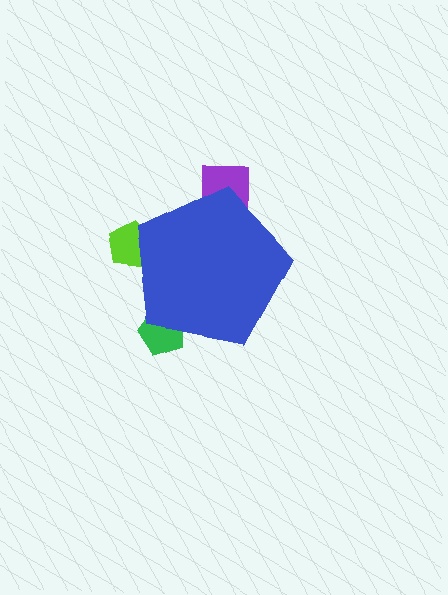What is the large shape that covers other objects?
A blue pentagon.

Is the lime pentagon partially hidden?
Yes, the lime pentagon is partially hidden behind the blue pentagon.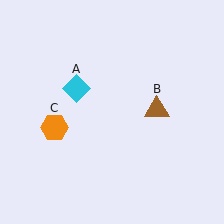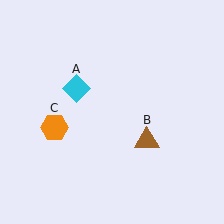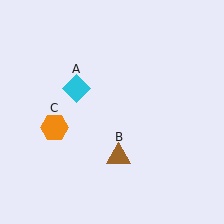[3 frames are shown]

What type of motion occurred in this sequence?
The brown triangle (object B) rotated clockwise around the center of the scene.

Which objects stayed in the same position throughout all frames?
Cyan diamond (object A) and orange hexagon (object C) remained stationary.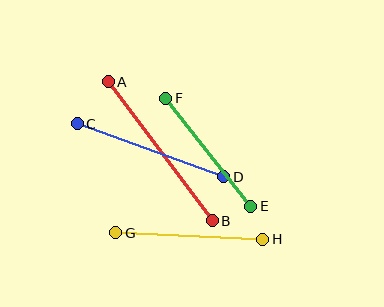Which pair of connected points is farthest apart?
Points A and B are farthest apart.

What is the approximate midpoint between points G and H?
The midpoint is at approximately (189, 236) pixels.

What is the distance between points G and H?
The distance is approximately 147 pixels.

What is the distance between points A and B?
The distance is approximately 174 pixels.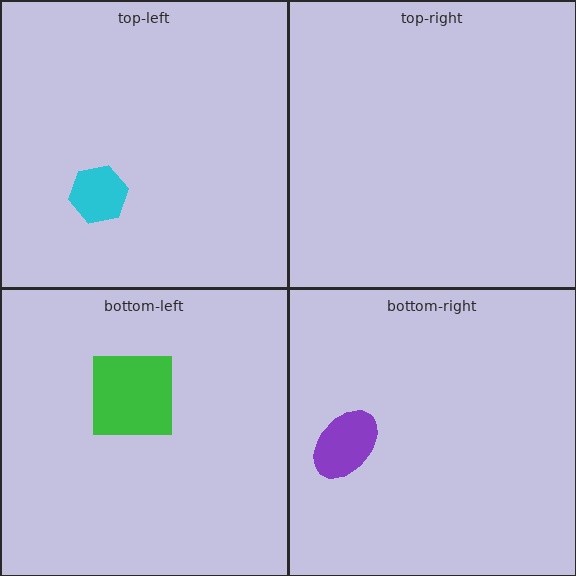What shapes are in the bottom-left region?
The green square.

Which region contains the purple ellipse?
The bottom-right region.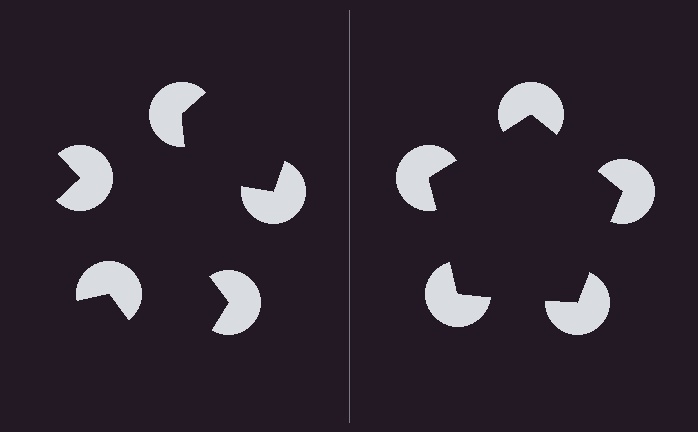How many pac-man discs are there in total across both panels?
10 — 5 on each side.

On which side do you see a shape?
An illusory pentagon appears on the right side. On the left side the wedge cuts are rotated, so no coherent shape forms.